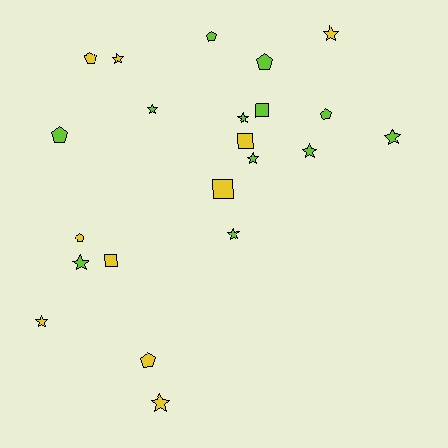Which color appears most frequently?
Lime, with 12 objects.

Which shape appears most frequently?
Star, with 11 objects.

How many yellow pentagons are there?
There are 3 yellow pentagons.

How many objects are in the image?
There are 22 objects.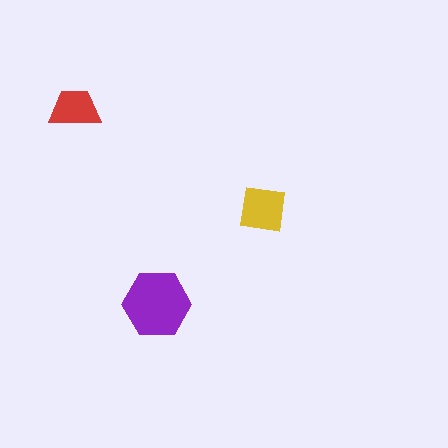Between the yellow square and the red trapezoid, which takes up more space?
The yellow square.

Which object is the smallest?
The red trapezoid.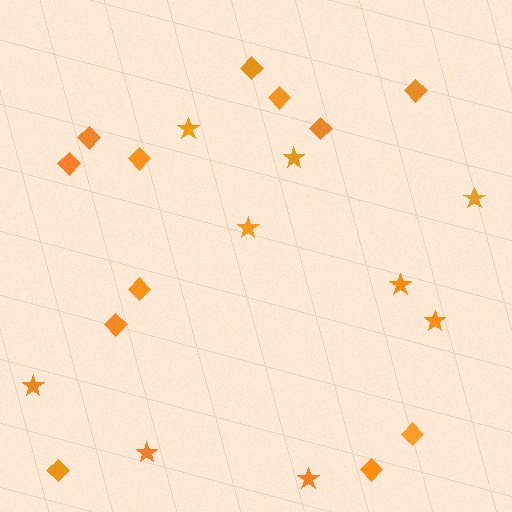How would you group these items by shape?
There are 2 groups: one group of diamonds (12) and one group of stars (9).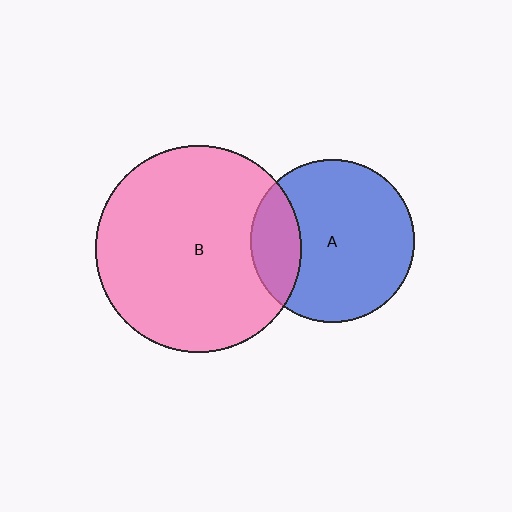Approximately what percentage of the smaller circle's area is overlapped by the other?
Approximately 20%.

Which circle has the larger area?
Circle B (pink).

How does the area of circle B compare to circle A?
Approximately 1.6 times.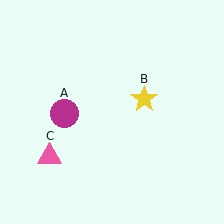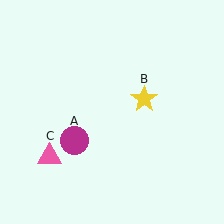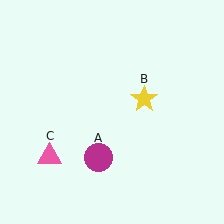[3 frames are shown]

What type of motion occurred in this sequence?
The magenta circle (object A) rotated counterclockwise around the center of the scene.